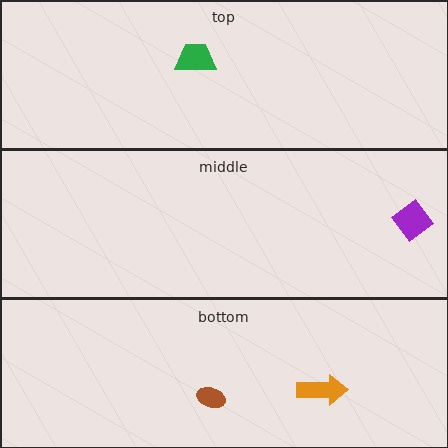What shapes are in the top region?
The green trapezoid.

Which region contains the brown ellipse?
The bottom region.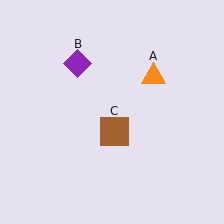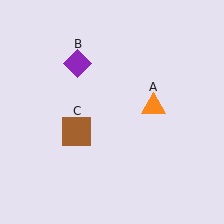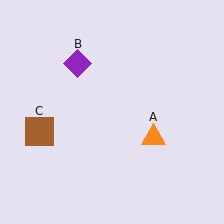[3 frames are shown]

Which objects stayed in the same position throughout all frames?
Purple diamond (object B) remained stationary.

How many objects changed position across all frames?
2 objects changed position: orange triangle (object A), brown square (object C).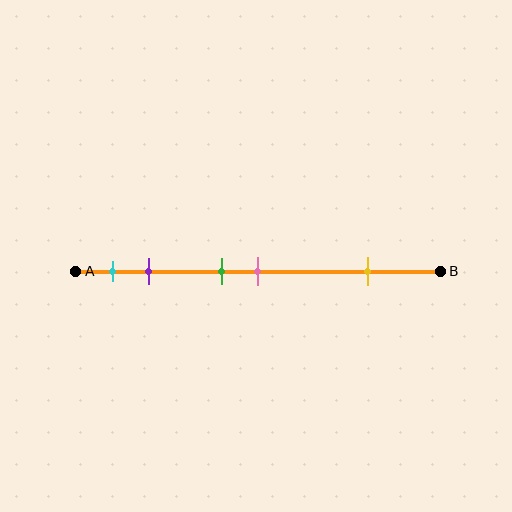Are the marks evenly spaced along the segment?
No, the marks are not evenly spaced.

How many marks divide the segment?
There are 5 marks dividing the segment.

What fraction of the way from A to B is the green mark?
The green mark is approximately 40% (0.4) of the way from A to B.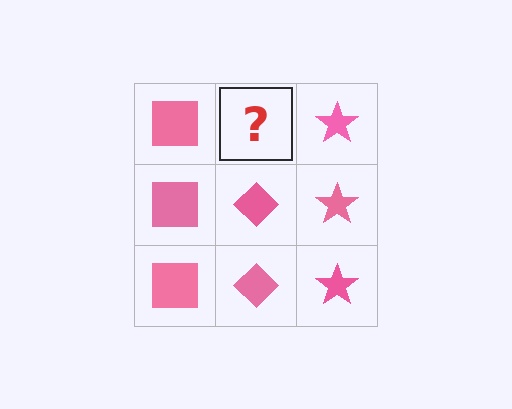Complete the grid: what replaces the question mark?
The question mark should be replaced with a pink diamond.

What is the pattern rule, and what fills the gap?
The rule is that each column has a consistent shape. The gap should be filled with a pink diamond.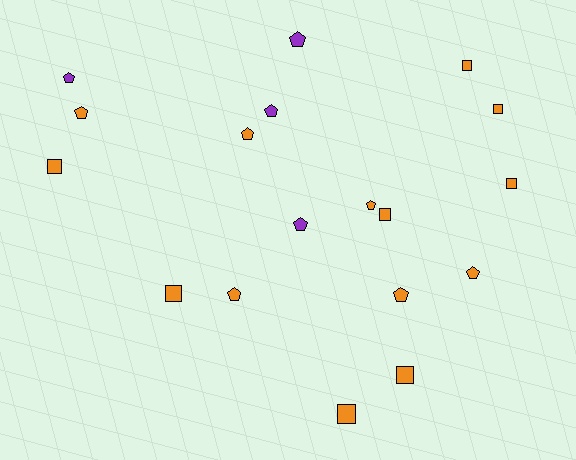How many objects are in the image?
There are 18 objects.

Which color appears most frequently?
Orange, with 14 objects.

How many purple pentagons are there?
There are 4 purple pentagons.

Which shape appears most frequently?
Pentagon, with 10 objects.